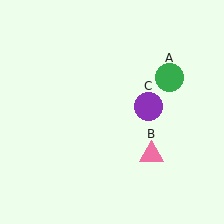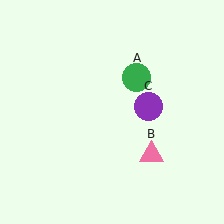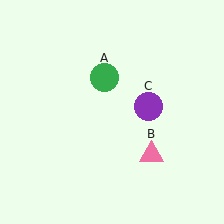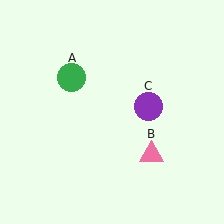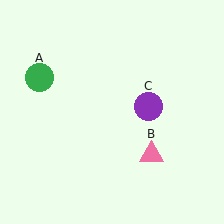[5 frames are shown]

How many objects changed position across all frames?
1 object changed position: green circle (object A).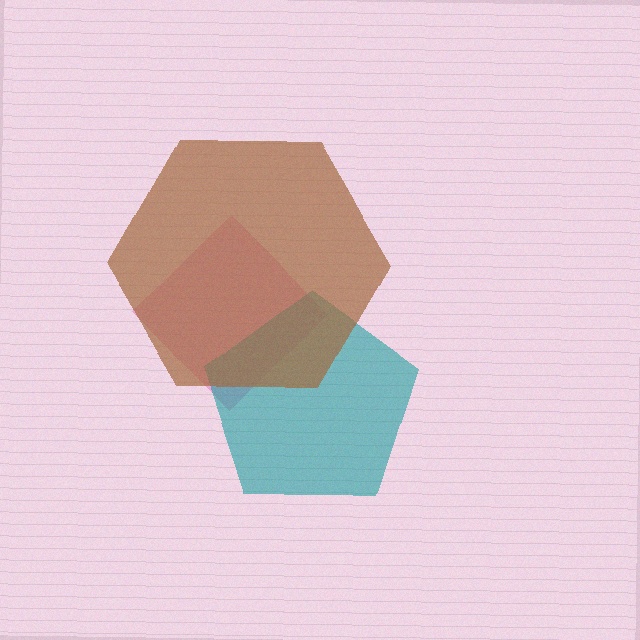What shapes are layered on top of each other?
The layered shapes are: a pink diamond, a teal pentagon, a brown hexagon.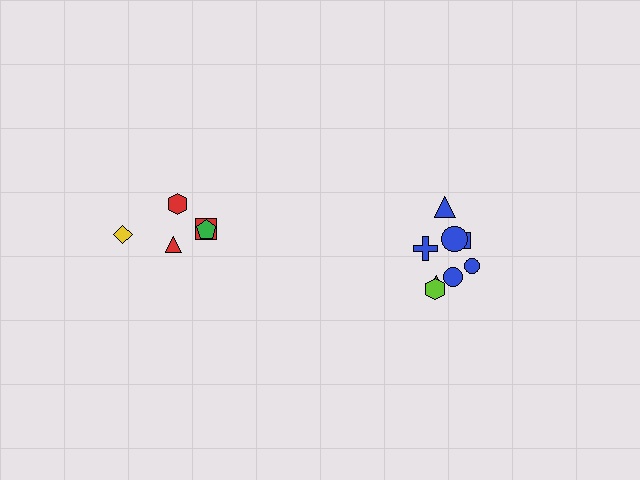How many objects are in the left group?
There are 5 objects.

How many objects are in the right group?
There are 8 objects.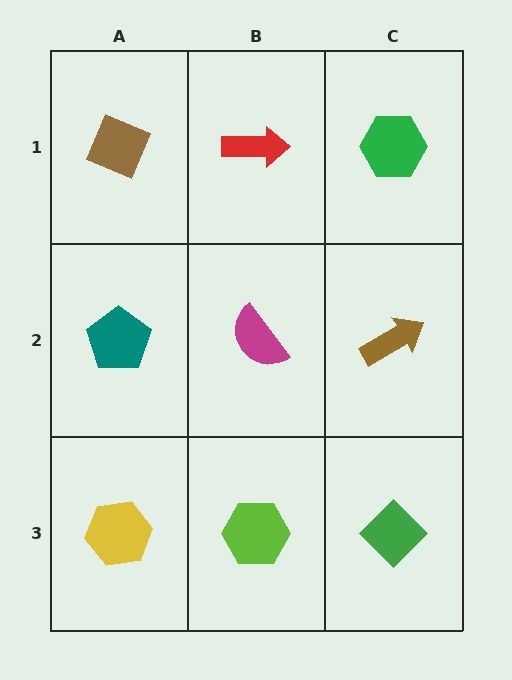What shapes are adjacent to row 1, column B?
A magenta semicircle (row 2, column B), a brown diamond (row 1, column A), a green hexagon (row 1, column C).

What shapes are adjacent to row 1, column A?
A teal pentagon (row 2, column A), a red arrow (row 1, column B).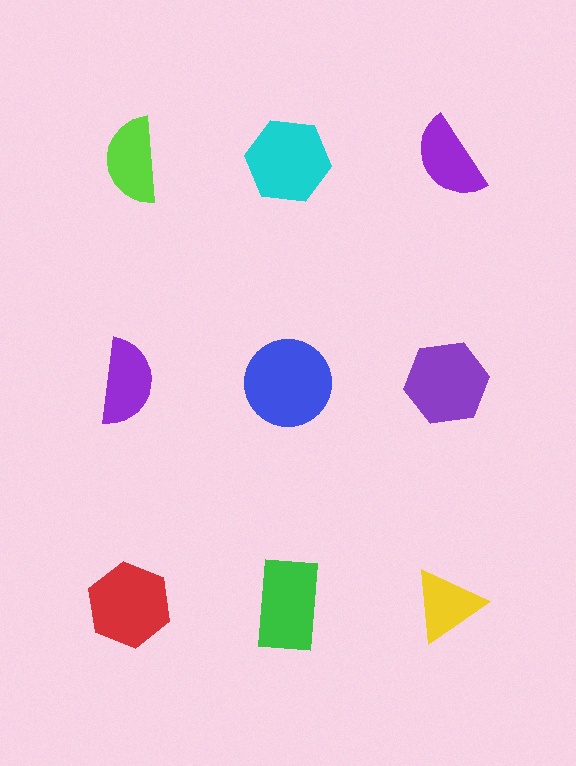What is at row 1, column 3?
A purple semicircle.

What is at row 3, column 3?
A yellow triangle.